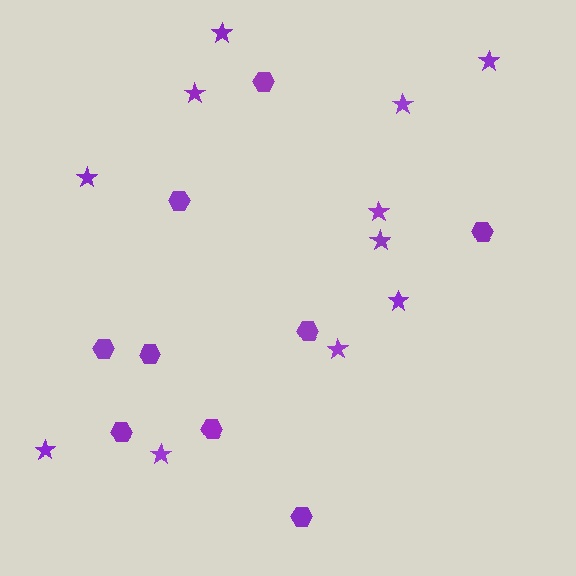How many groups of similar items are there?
There are 2 groups: one group of hexagons (9) and one group of stars (11).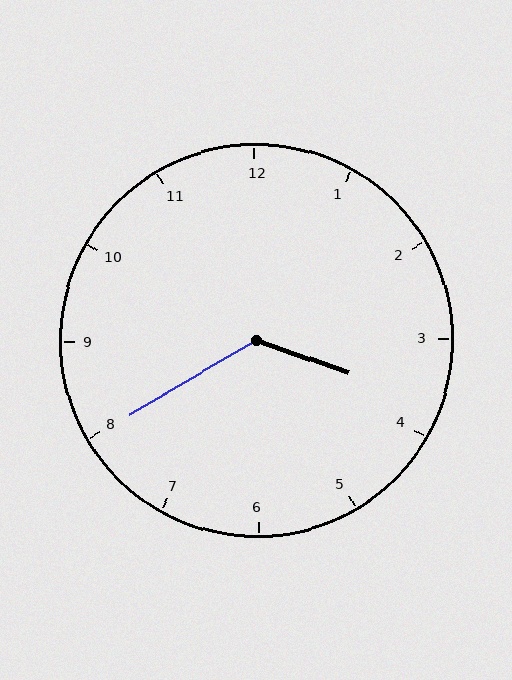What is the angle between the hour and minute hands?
Approximately 130 degrees.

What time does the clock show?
3:40.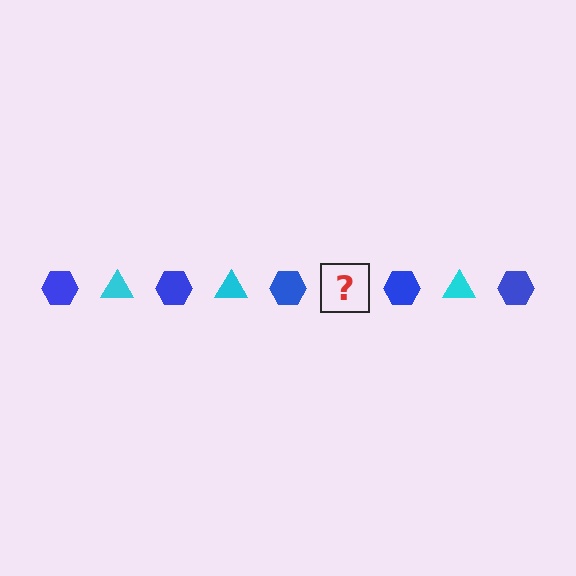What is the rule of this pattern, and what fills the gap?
The rule is that the pattern alternates between blue hexagon and cyan triangle. The gap should be filled with a cyan triangle.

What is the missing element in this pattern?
The missing element is a cyan triangle.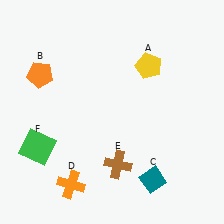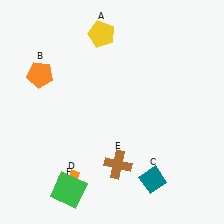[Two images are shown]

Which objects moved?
The objects that moved are: the yellow pentagon (A), the green square (F).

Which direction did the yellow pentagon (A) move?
The yellow pentagon (A) moved left.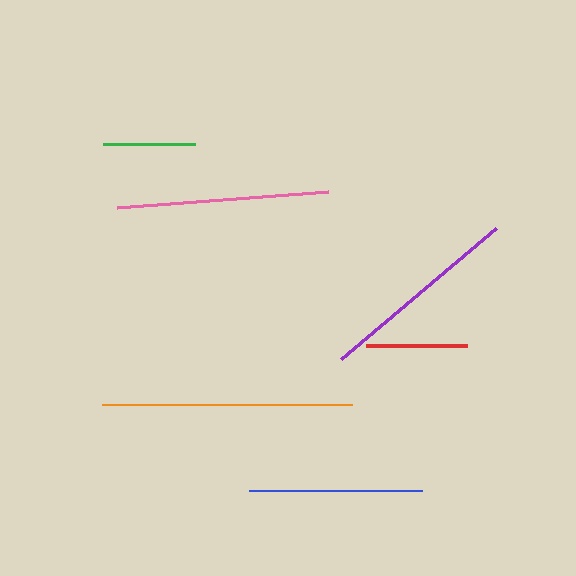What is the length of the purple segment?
The purple segment is approximately 203 pixels long.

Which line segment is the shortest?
The green line is the shortest at approximately 91 pixels.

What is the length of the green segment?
The green segment is approximately 91 pixels long.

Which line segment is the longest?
The orange line is the longest at approximately 250 pixels.